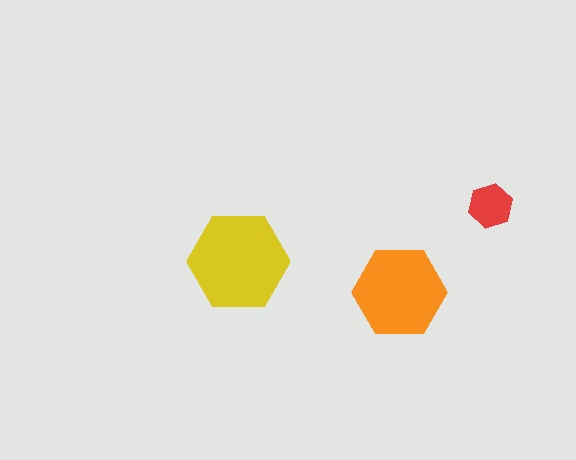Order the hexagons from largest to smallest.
the yellow one, the orange one, the red one.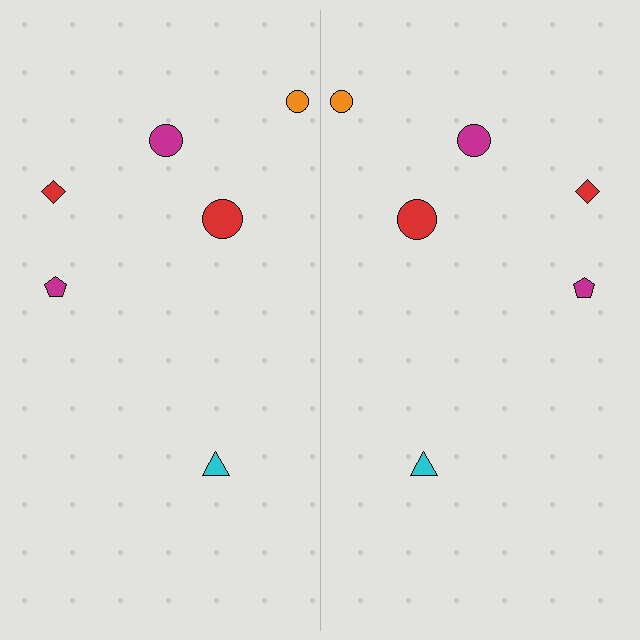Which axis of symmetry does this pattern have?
The pattern has a vertical axis of symmetry running through the center of the image.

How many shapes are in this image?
There are 12 shapes in this image.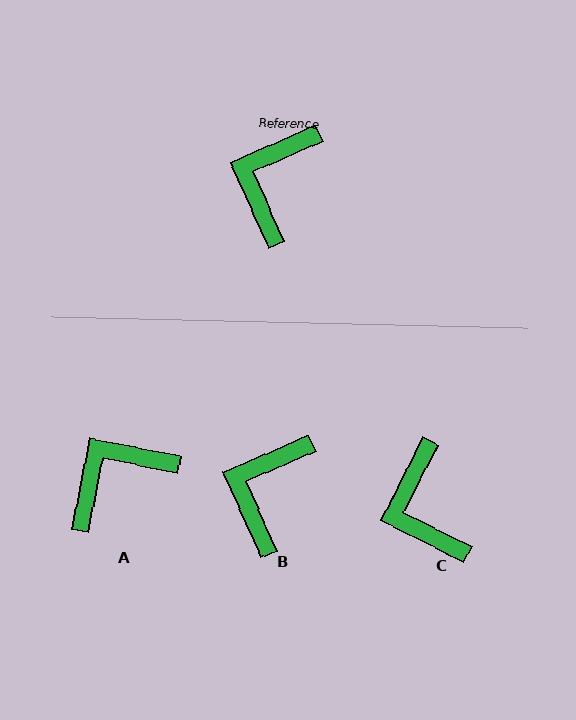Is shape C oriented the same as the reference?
No, it is off by about 39 degrees.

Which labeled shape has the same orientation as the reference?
B.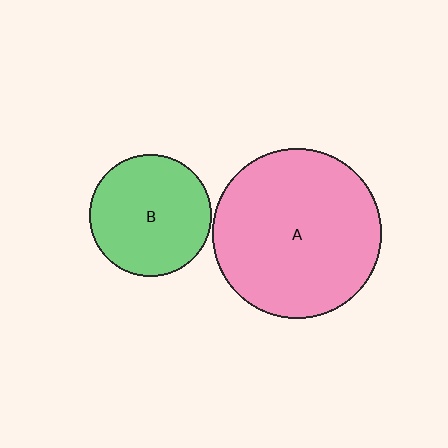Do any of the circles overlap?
No, none of the circles overlap.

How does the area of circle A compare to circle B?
Approximately 1.9 times.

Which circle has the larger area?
Circle A (pink).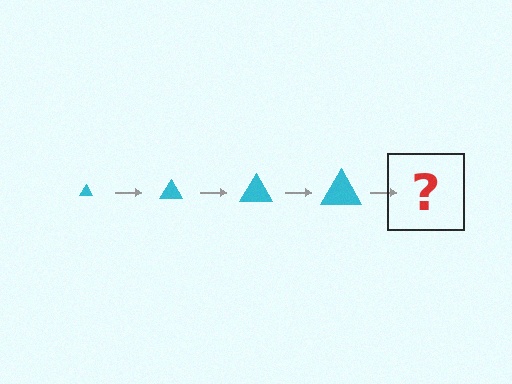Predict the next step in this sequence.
The next step is a cyan triangle, larger than the previous one.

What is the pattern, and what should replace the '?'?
The pattern is that the triangle gets progressively larger each step. The '?' should be a cyan triangle, larger than the previous one.